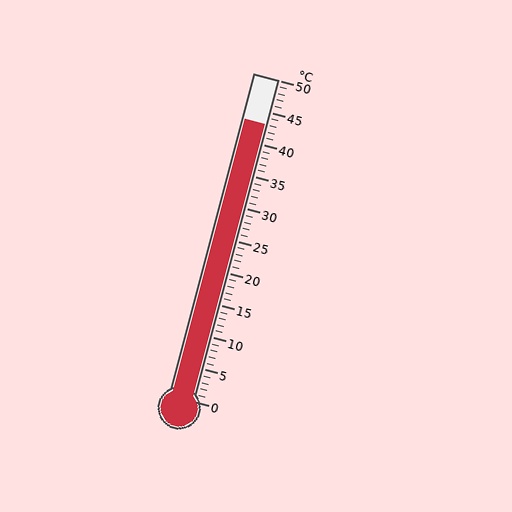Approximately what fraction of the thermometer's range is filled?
The thermometer is filled to approximately 85% of its range.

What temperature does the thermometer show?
The thermometer shows approximately 43°C.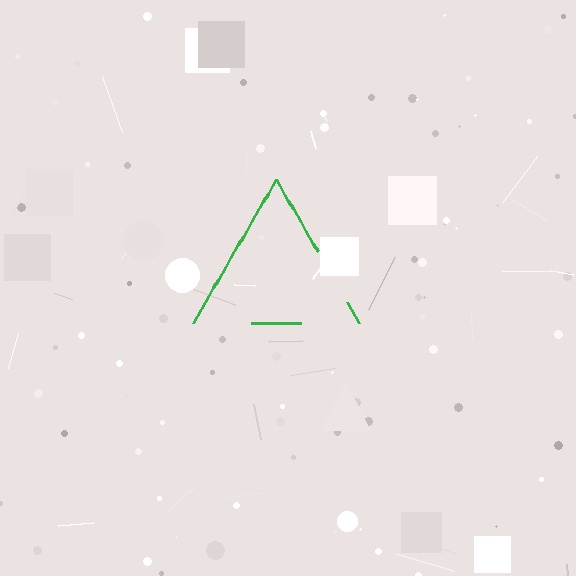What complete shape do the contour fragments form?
The contour fragments form a triangle.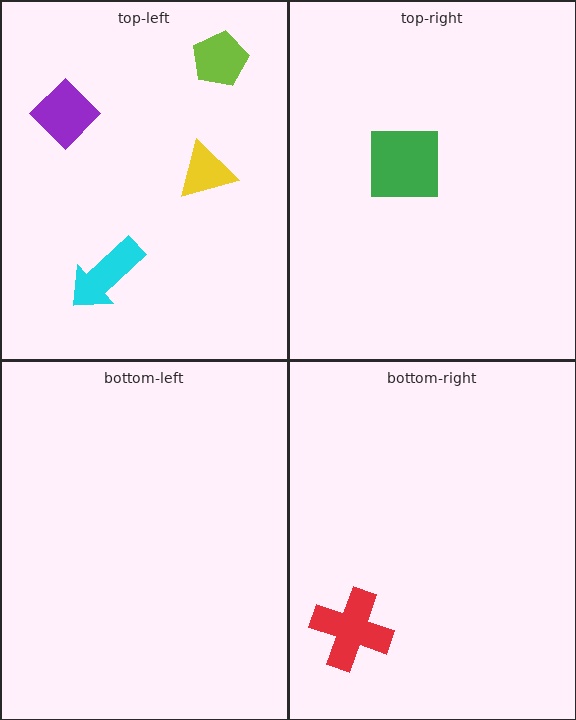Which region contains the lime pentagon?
The top-left region.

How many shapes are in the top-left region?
4.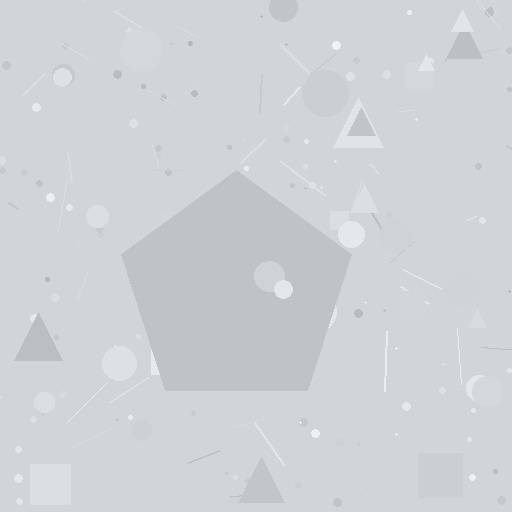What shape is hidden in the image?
A pentagon is hidden in the image.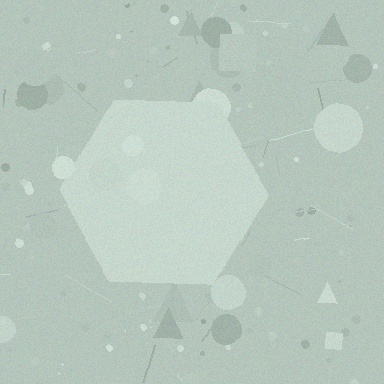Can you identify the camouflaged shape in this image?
The camouflaged shape is a hexagon.